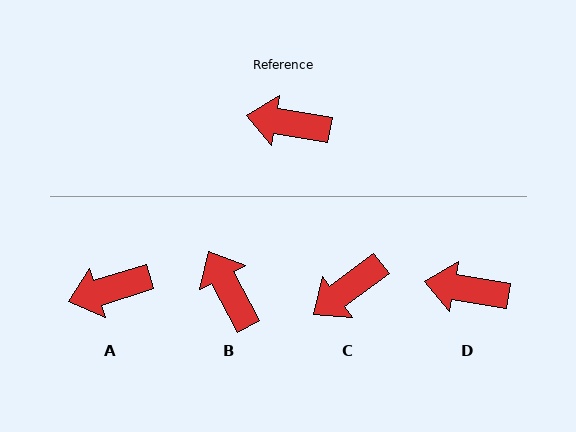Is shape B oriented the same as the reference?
No, it is off by about 52 degrees.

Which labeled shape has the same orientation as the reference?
D.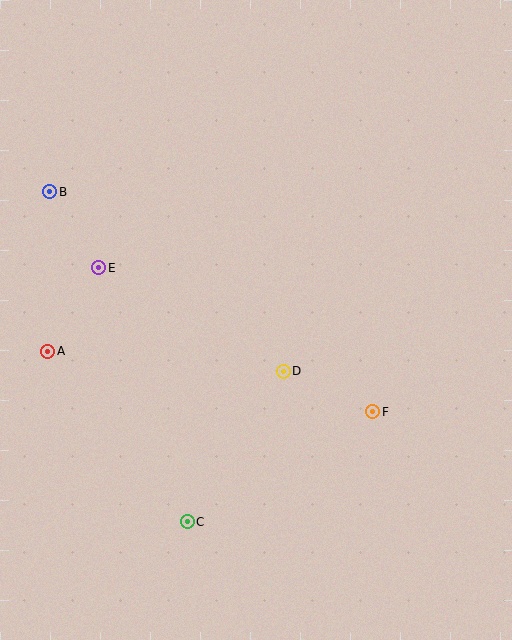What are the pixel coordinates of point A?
Point A is at (48, 351).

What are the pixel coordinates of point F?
Point F is at (373, 412).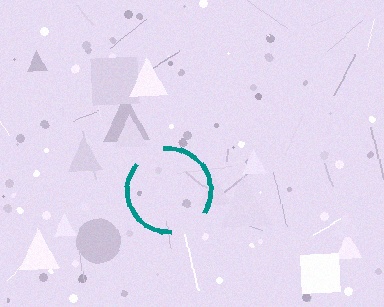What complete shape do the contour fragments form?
The contour fragments form a circle.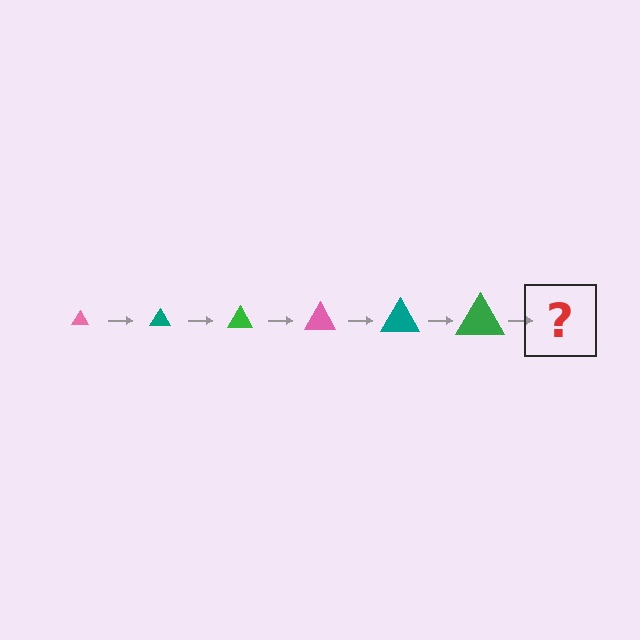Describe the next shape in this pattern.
It should be a pink triangle, larger than the previous one.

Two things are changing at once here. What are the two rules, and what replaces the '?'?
The two rules are that the triangle grows larger each step and the color cycles through pink, teal, and green. The '?' should be a pink triangle, larger than the previous one.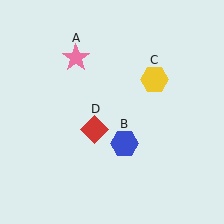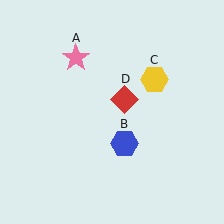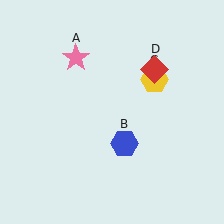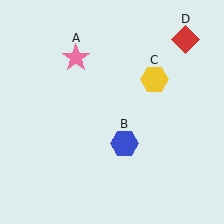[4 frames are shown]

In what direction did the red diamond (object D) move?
The red diamond (object D) moved up and to the right.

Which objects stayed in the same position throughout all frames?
Pink star (object A) and blue hexagon (object B) and yellow hexagon (object C) remained stationary.